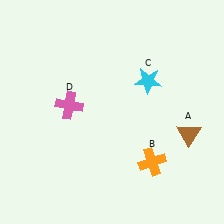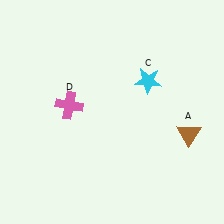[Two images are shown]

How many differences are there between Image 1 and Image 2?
There is 1 difference between the two images.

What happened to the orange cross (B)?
The orange cross (B) was removed in Image 2. It was in the bottom-right area of Image 1.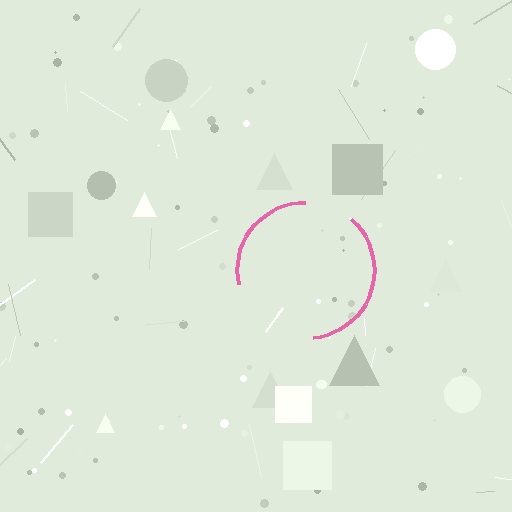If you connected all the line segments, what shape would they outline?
They would outline a circle.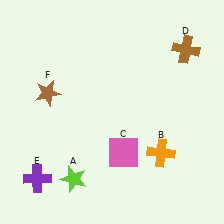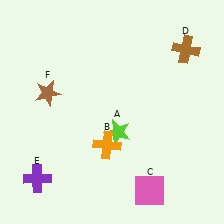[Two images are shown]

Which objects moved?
The objects that moved are: the lime star (A), the orange cross (B), the pink square (C).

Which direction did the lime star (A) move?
The lime star (A) moved up.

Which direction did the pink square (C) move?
The pink square (C) moved down.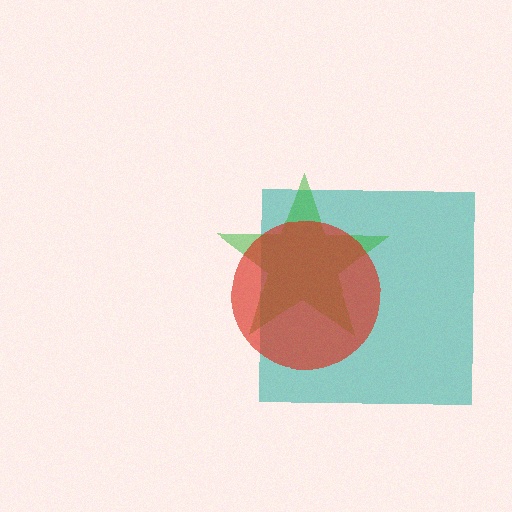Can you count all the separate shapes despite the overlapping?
Yes, there are 3 separate shapes.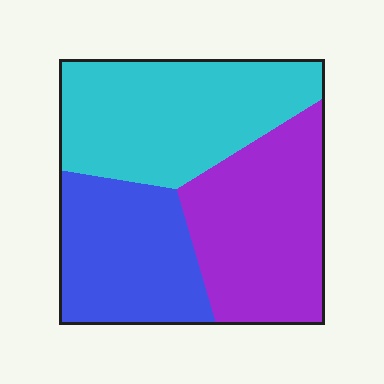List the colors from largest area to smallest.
From largest to smallest: cyan, purple, blue.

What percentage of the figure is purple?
Purple covers about 35% of the figure.